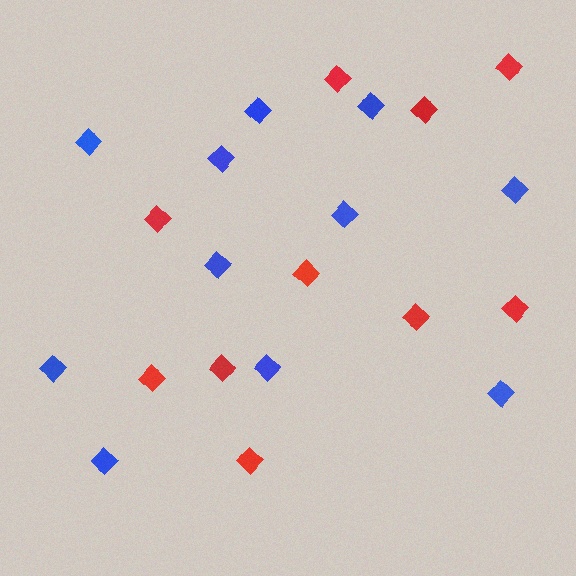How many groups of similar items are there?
There are 2 groups: one group of red diamonds (10) and one group of blue diamonds (11).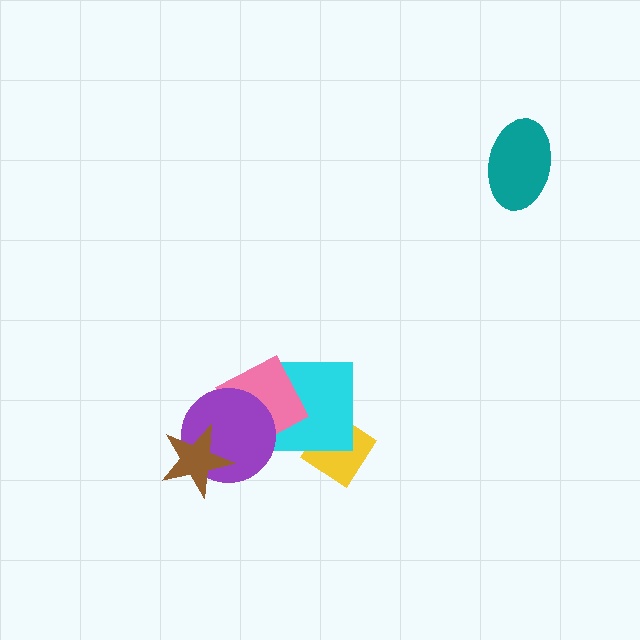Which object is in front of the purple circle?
The brown star is in front of the purple circle.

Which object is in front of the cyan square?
The pink diamond is in front of the cyan square.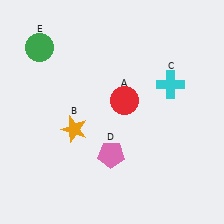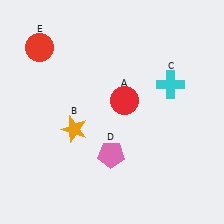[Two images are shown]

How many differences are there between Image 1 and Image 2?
There is 1 difference between the two images.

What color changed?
The circle (E) changed from green in Image 1 to red in Image 2.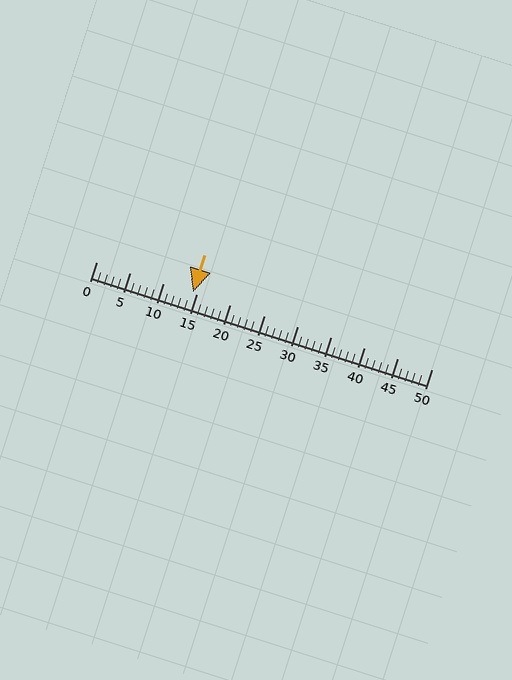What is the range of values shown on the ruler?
The ruler shows values from 0 to 50.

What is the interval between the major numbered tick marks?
The major tick marks are spaced 5 units apart.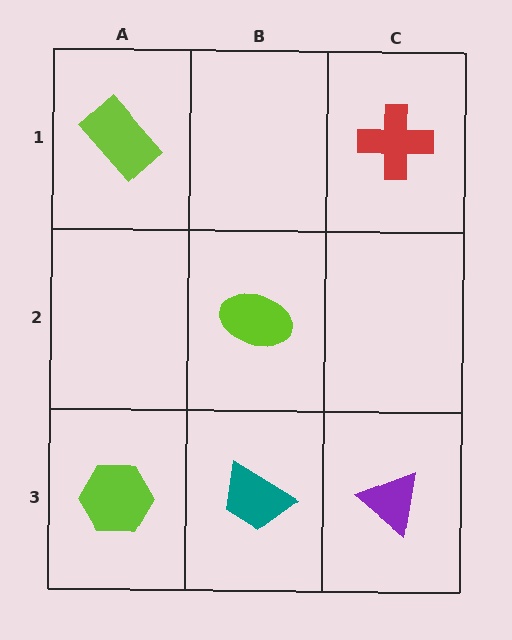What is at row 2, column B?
A lime ellipse.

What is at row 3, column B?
A teal trapezoid.